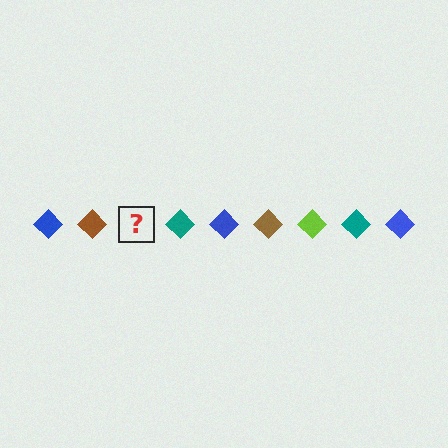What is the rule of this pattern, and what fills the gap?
The rule is that the pattern cycles through blue, brown, lime, teal diamonds. The gap should be filled with a lime diamond.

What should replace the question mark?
The question mark should be replaced with a lime diamond.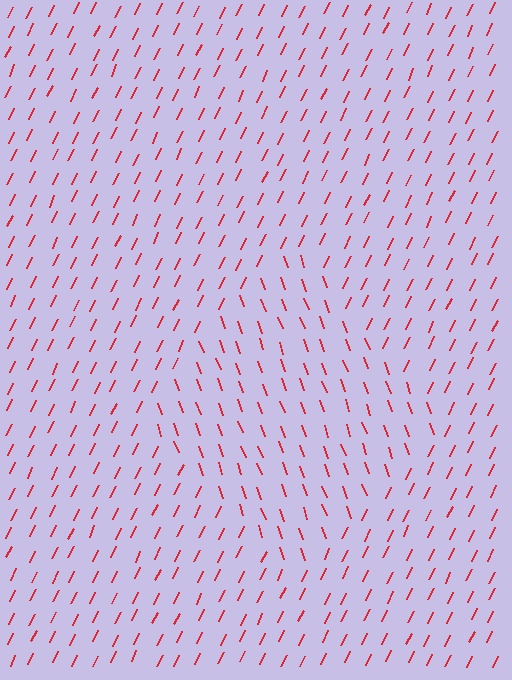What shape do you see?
I see a diamond.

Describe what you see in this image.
The image is filled with small red line segments. A diamond region in the image has lines oriented differently from the surrounding lines, creating a visible texture boundary.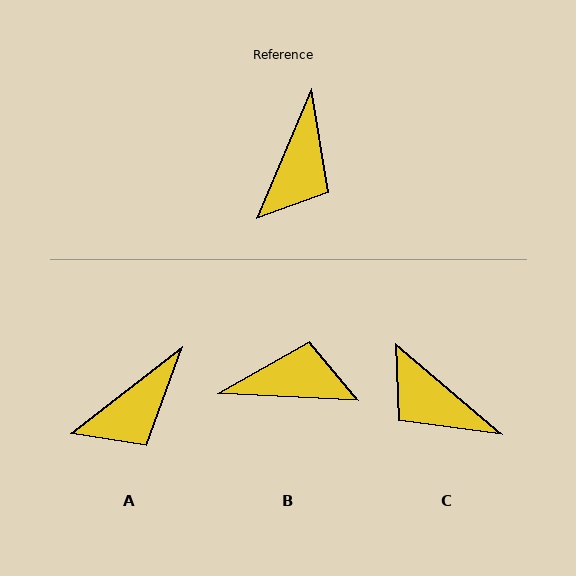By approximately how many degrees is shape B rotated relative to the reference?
Approximately 110 degrees counter-clockwise.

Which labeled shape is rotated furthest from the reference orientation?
B, about 110 degrees away.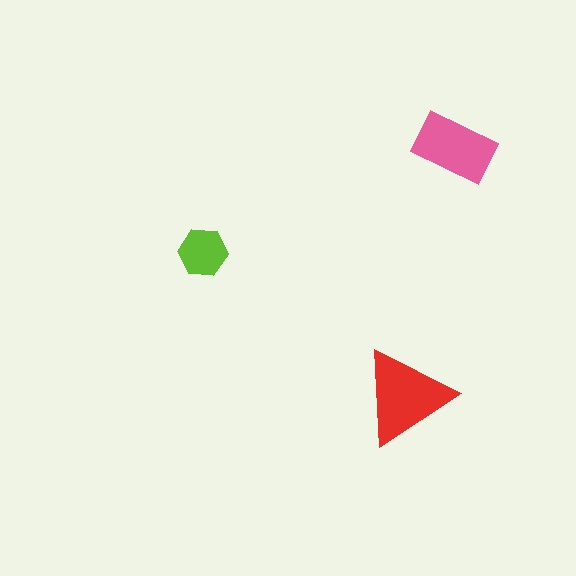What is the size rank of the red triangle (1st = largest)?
1st.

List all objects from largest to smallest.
The red triangle, the pink rectangle, the lime hexagon.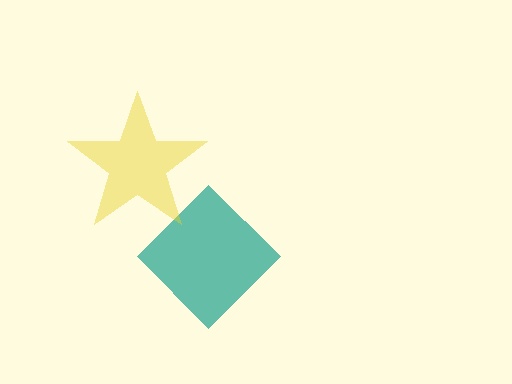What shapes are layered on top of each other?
The layered shapes are: a teal diamond, a yellow star.